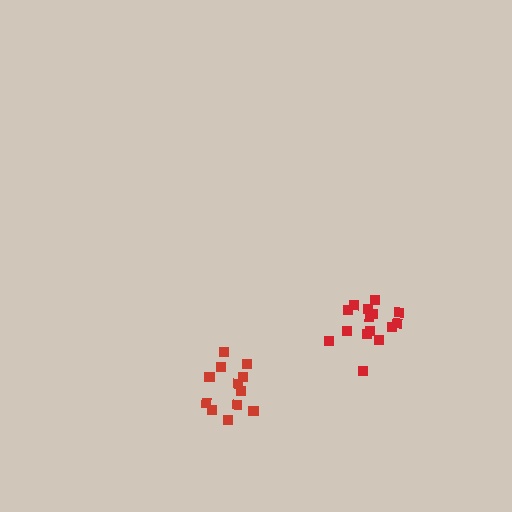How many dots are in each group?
Group 1: 15 dots, Group 2: 12 dots (27 total).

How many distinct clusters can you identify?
There are 2 distinct clusters.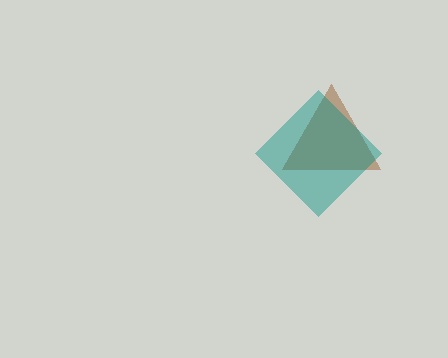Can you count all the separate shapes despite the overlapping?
Yes, there are 2 separate shapes.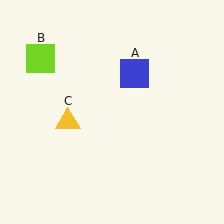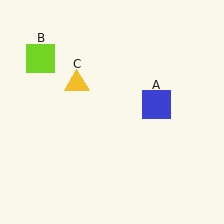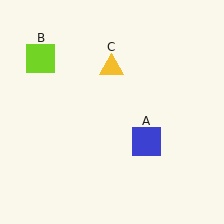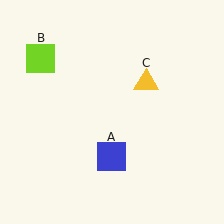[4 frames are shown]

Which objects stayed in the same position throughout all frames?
Lime square (object B) remained stationary.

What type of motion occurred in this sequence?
The blue square (object A), yellow triangle (object C) rotated clockwise around the center of the scene.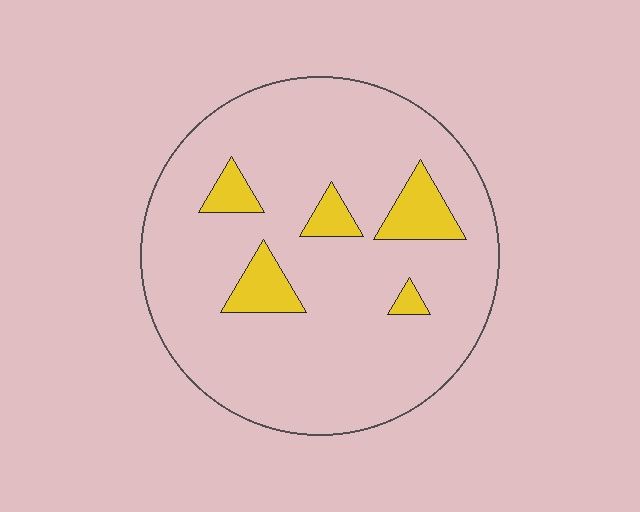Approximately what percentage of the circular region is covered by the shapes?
Approximately 10%.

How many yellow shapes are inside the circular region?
5.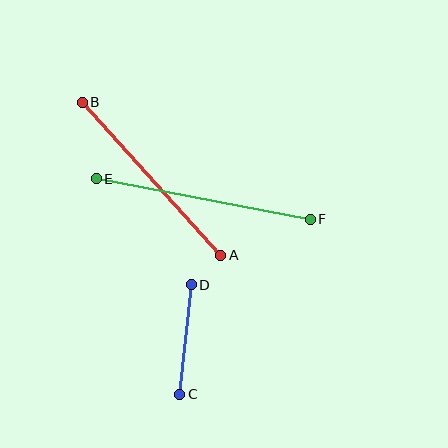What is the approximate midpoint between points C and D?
The midpoint is at approximately (185, 339) pixels.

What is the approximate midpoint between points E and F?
The midpoint is at approximately (203, 199) pixels.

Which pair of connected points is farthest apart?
Points E and F are farthest apart.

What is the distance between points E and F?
The distance is approximately 218 pixels.